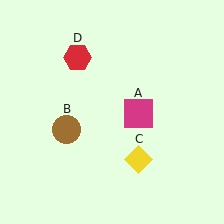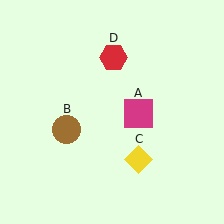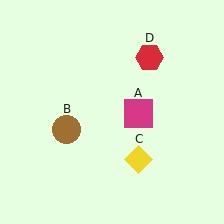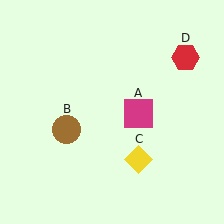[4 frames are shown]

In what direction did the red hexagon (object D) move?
The red hexagon (object D) moved right.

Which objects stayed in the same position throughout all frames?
Magenta square (object A) and brown circle (object B) and yellow diamond (object C) remained stationary.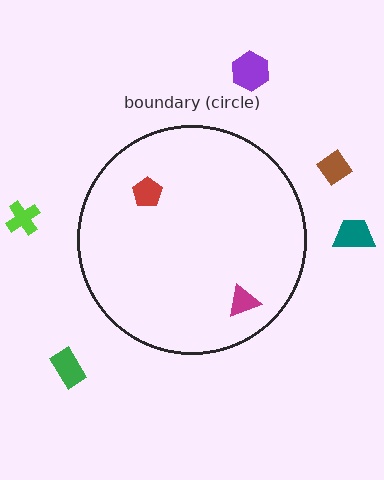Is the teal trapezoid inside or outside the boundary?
Outside.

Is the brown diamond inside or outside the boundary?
Outside.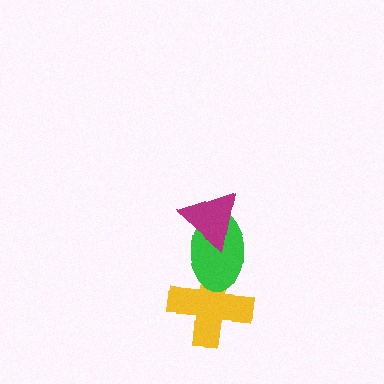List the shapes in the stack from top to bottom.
From top to bottom: the magenta triangle, the green ellipse, the yellow cross.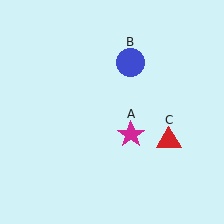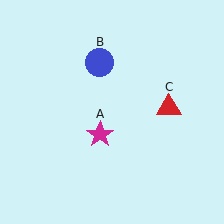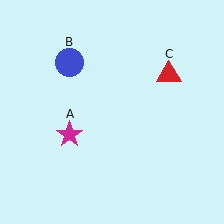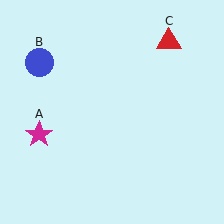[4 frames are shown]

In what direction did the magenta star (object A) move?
The magenta star (object A) moved left.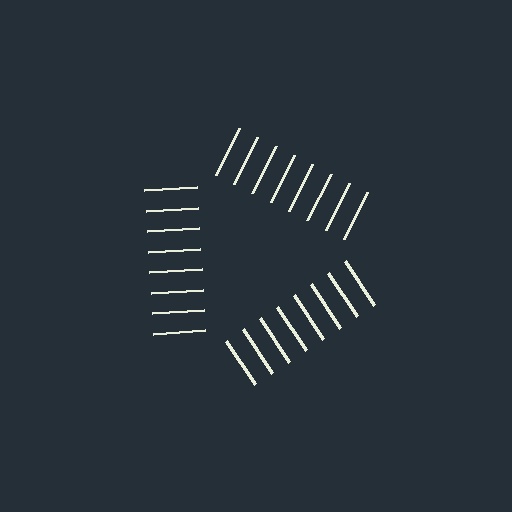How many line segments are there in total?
24 — 8 along each of the 3 edges.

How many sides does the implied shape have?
3 sides — the line-ends trace a triangle.